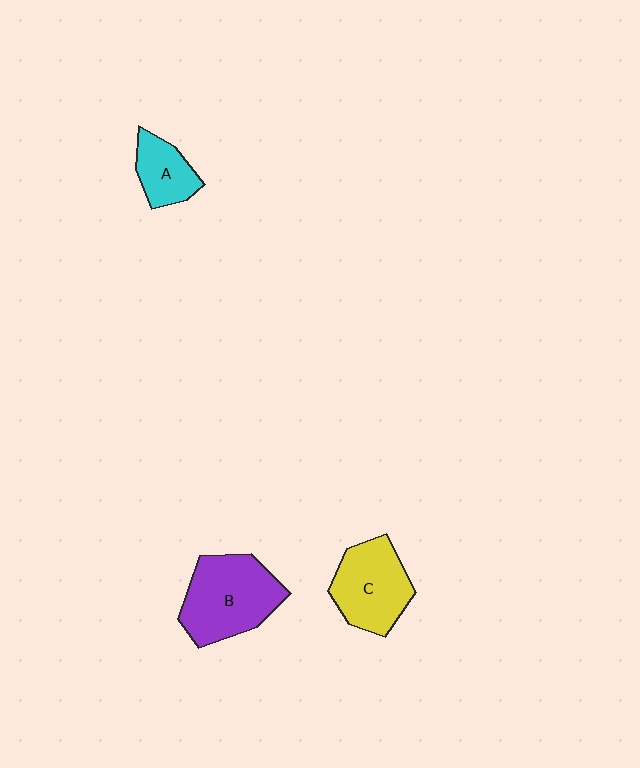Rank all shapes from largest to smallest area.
From largest to smallest: B (purple), C (yellow), A (cyan).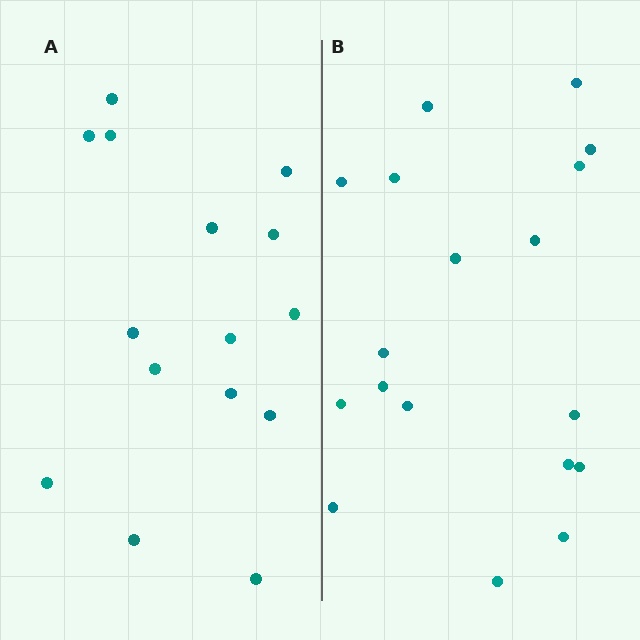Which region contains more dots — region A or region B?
Region B (the right region) has more dots.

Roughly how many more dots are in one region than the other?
Region B has just a few more — roughly 2 or 3 more dots than region A.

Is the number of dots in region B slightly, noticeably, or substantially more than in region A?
Region B has only slightly more — the two regions are fairly close. The ratio is roughly 1.2 to 1.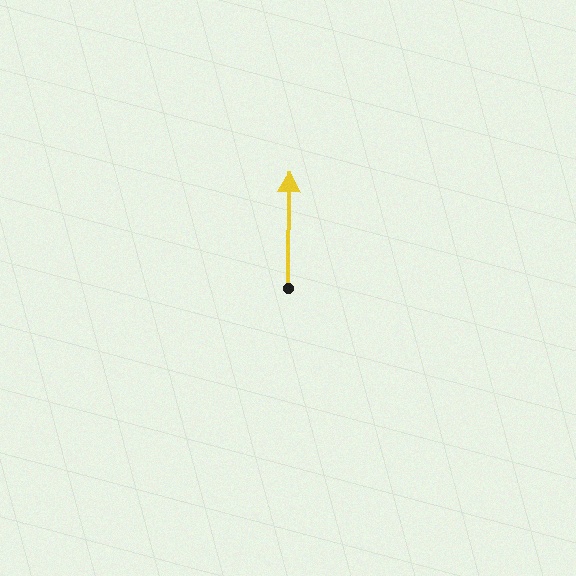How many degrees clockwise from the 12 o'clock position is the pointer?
Approximately 1 degrees.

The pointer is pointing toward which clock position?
Roughly 12 o'clock.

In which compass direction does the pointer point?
North.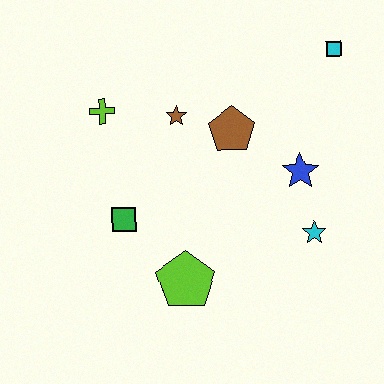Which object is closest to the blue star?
The cyan star is closest to the blue star.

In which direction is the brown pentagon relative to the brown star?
The brown pentagon is to the right of the brown star.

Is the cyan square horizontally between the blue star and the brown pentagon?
No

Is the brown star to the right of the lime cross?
Yes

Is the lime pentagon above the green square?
No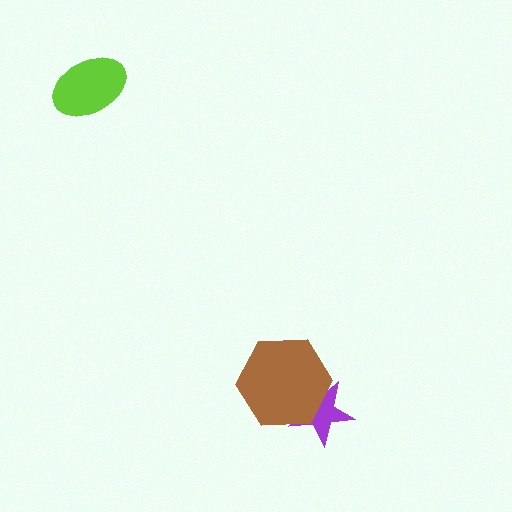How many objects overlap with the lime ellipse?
0 objects overlap with the lime ellipse.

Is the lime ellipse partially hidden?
No, no other shape covers it.